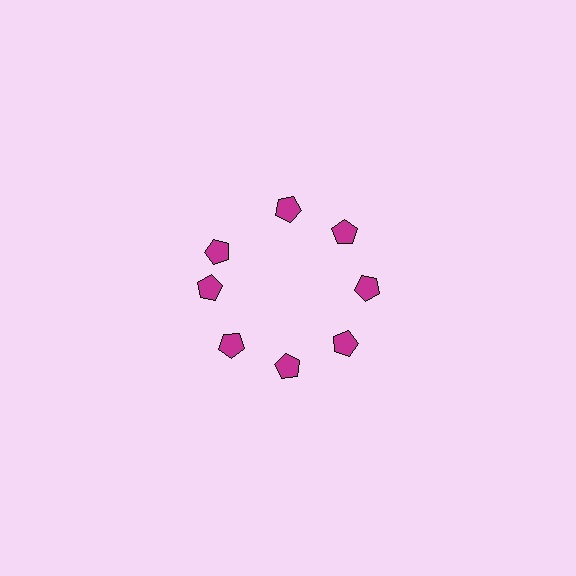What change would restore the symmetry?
The symmetry would be restored by rotating it back into even spacing with its neighbors so that all 8 pentagons sit at equal angles and equal distance from the center.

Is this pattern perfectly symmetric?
No. The 8 magenta pentagons are arranged in a ring, but one element near the 10 o'clock position is rotated out of alignment along the ring, breaking the 8-fold rotational symmetry.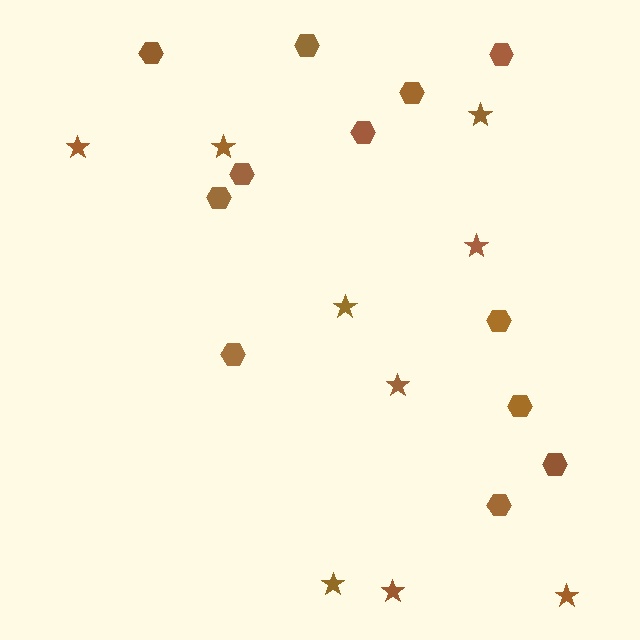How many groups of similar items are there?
There are 2 groups: one group of stars (9) and one group of hexagons (12).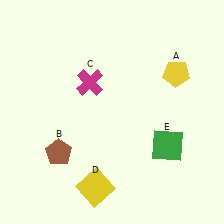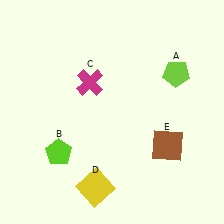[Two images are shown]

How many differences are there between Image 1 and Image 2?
There are 3 differences between the two images.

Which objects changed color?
A changed from yellow to lime. B changed from brown to lime. E changed from green to brown.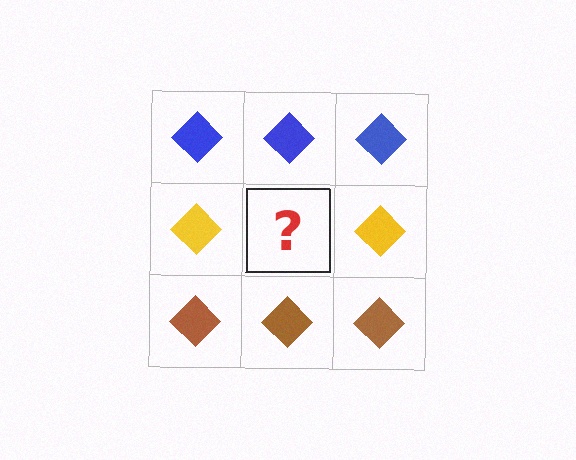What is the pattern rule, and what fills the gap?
The rule is that each row has a consistent color. The gap should be filled with a yellow diamond.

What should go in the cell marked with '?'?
The missing cell should contain a yellow diamond.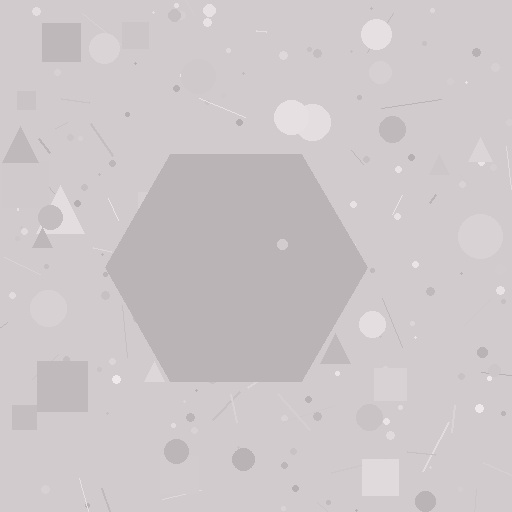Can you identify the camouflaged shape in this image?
The camouflaged shape is a hexagon.